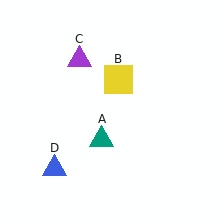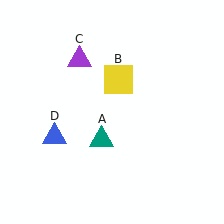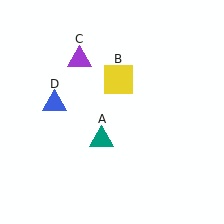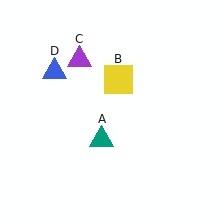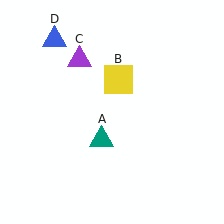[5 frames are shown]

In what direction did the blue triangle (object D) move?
The blue triangle (object D) moved up.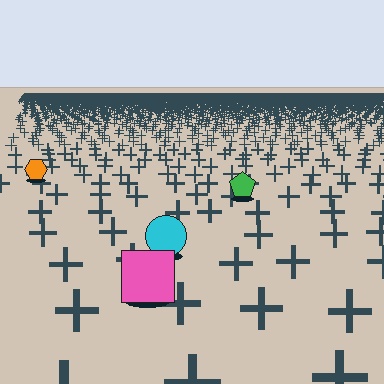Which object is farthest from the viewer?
The orange hexagon is farthest from the viewer. It appears smaller and the ground texture around it is denser.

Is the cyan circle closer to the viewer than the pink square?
No. The pink square is closer — you can tell from the texture gradient: the ground texture is coarser near it.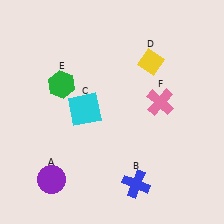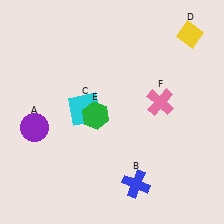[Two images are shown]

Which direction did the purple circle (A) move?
The purple circle (A) moved up.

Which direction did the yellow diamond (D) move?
The yellow diamond (D) moved right.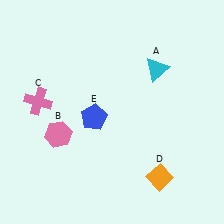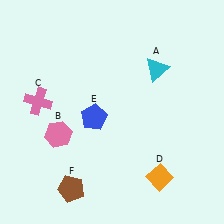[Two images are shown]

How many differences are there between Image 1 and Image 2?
There is 1 difference between the two images.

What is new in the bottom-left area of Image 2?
A brown pentagon (F) was added in the bottom-left area of Image 2.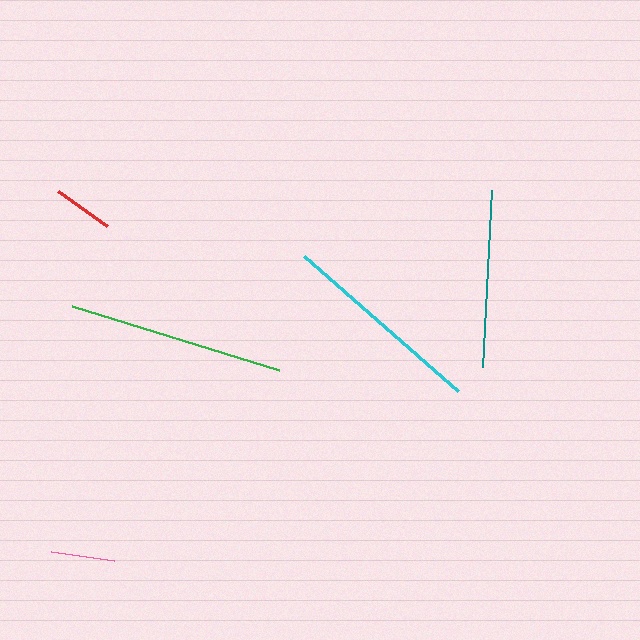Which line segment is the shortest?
The red line is the shortest at approximately 60 pixels.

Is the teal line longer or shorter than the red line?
The teal line is longer than the red line.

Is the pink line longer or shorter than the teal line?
The teal line is longer than the pink line.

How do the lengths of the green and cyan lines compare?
The green and cyan lines are approximately the same length.